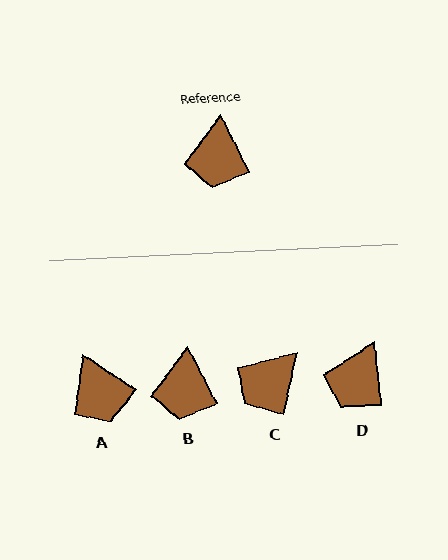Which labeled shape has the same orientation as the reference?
B.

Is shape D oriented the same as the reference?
No, it is off by about 21 degrees.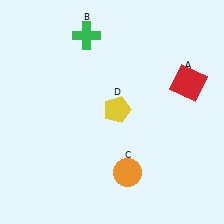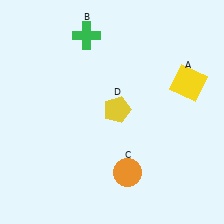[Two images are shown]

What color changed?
The square (A) changed from red in Image 1 to yellow in Image 2.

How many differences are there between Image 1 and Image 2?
There is 1 difference between the two images.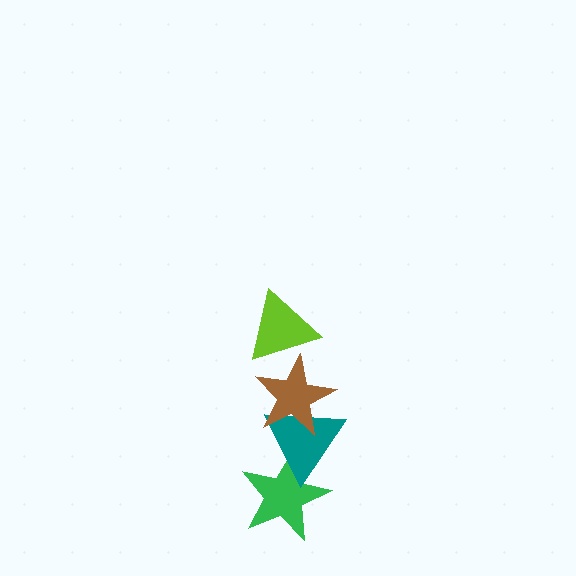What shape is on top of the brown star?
The lime triangle is on top of the brown star.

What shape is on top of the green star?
The teal triangle is on top of the green star.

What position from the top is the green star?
The green star is 4th from the top.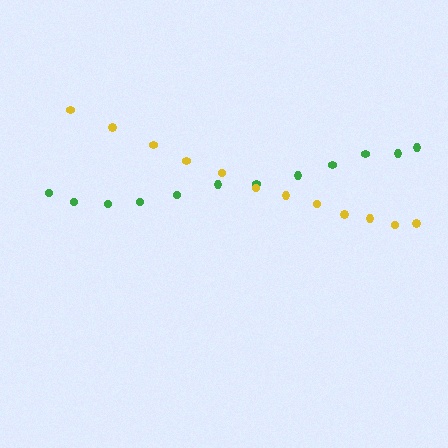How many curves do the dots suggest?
There are 2 distinct paths.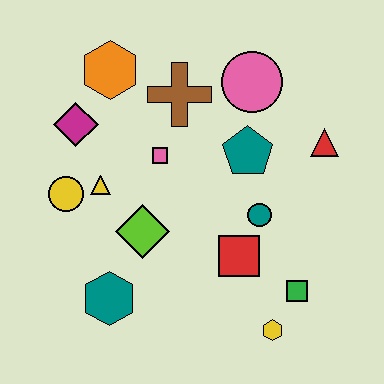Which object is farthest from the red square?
The orange hexagon is farthest from the red square.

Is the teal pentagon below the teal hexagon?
No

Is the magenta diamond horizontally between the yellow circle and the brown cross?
Yes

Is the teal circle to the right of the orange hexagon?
Yes